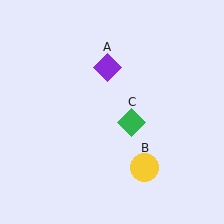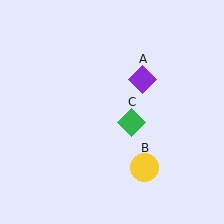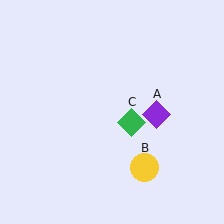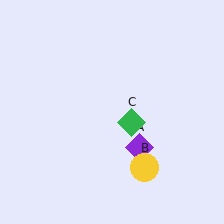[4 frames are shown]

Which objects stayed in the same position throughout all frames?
Yellow circle (object B) and green diamond (object C) remained stationary.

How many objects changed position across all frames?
1 object changed position: purple diamond (object A).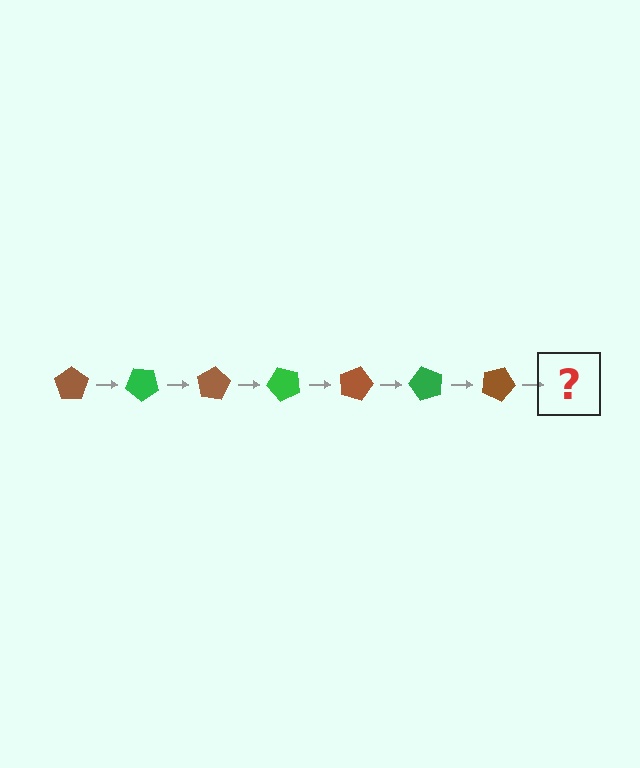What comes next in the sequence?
The next element should be a green pentagon, rotated 280 degrees from the start.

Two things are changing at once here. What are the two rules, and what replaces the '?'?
The two rules are that it rotates 40 degrees each step and the color cycles through brown and green. The '?' should be a green pentagon, rotated 280 degrees from the start.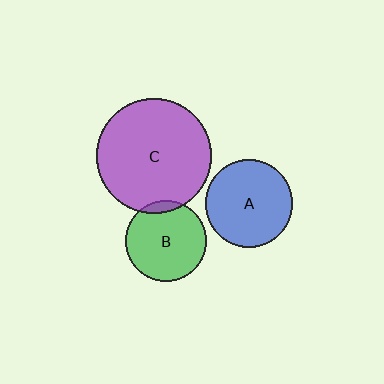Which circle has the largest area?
Circle C (purple).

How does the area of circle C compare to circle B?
Approximately 2.0 times.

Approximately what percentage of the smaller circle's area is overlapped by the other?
Approximately 5%.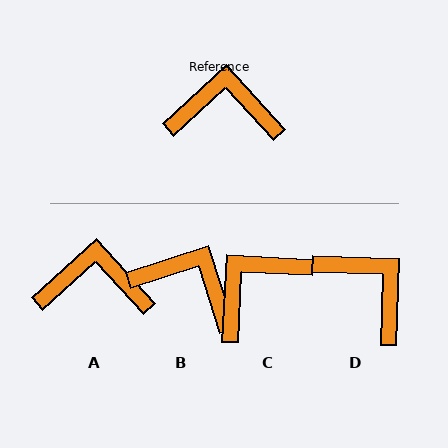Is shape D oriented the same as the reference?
No, it is off by about 44 degrees.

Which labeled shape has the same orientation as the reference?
A.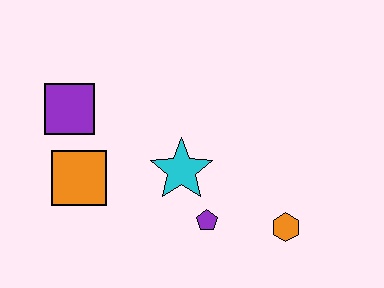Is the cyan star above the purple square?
No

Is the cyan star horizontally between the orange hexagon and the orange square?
Yes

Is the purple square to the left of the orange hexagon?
Yes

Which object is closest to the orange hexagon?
The purple pentagon is closest to the orange hexagon.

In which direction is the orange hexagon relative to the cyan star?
The orange hexagon is to the right of the cyan star.